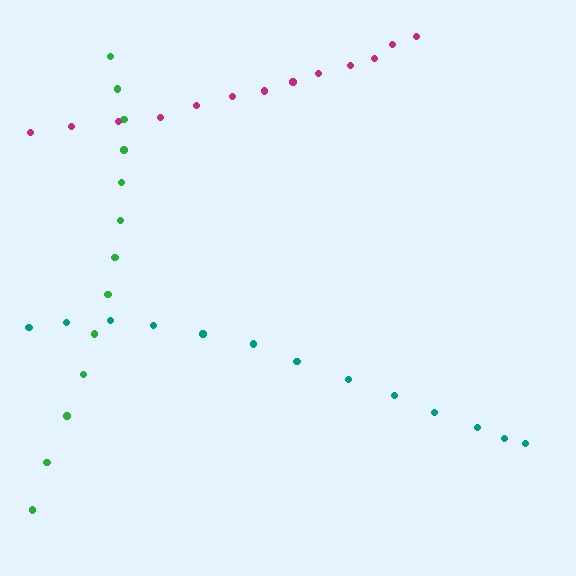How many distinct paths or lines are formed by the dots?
There are 3 distinct paths.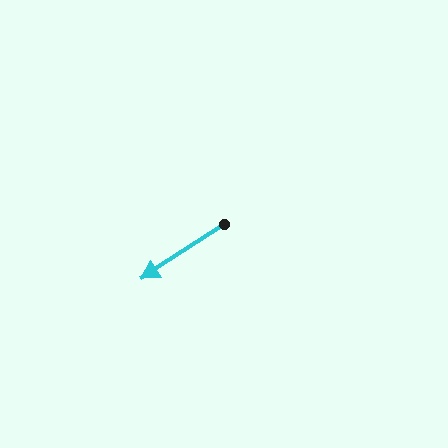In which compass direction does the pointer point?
Southwest.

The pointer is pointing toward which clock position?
Roughly 8 o'clock.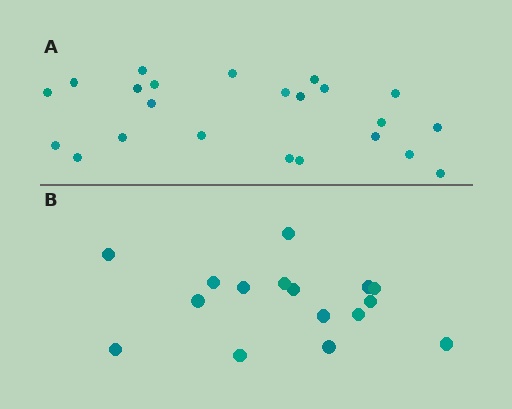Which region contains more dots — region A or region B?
Region A (the top region) has more dots.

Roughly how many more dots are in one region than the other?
Region A has roughly 8 or so more dots than region B.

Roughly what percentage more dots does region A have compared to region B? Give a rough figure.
About 45% more.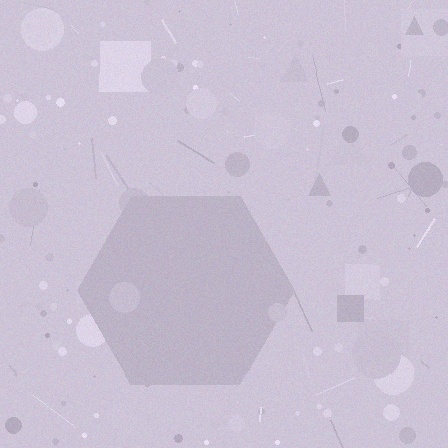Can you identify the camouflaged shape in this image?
The camouflaged shape is a hexagon.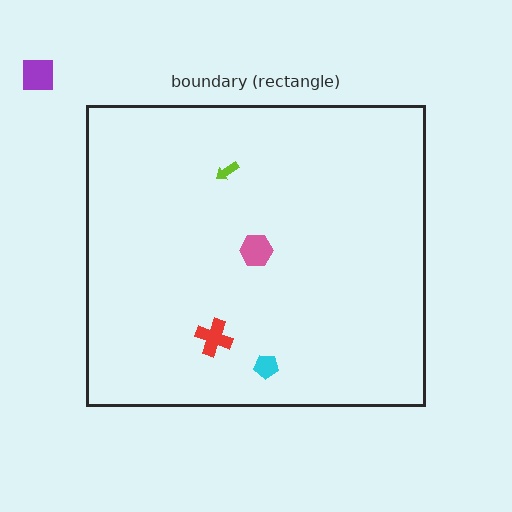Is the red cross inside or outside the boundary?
Inside.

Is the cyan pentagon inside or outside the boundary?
Inside.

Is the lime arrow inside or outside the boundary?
Inside.